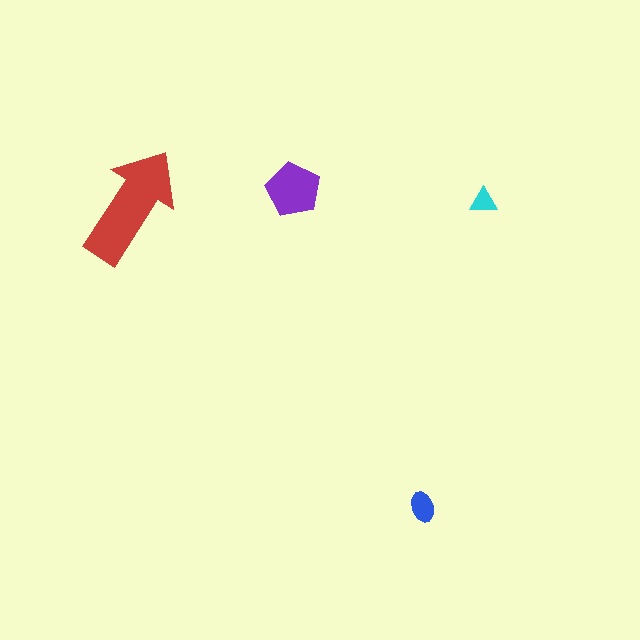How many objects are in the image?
There are 4 objects in the image.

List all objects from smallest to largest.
The cyan triangle, the blue ellipse, the purple pentagon, the red arrow.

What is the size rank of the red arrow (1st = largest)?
1st.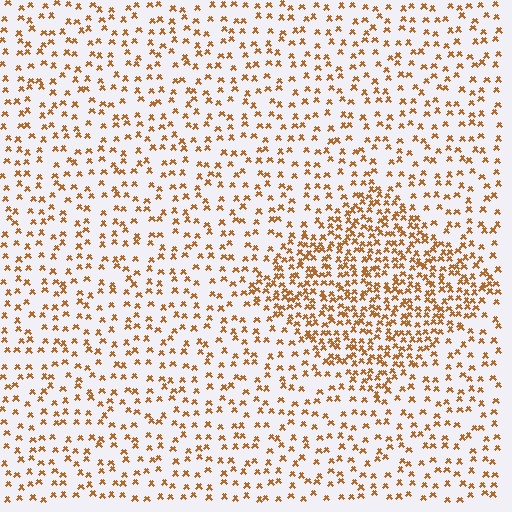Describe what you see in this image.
The image contains small brown elements arranged at two different densities. A diamond-shaped region is visible where the elements are more densely packed than the surrounding area.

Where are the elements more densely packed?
The elements are more densely packed inside the diamond boundary.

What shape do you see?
I see a diamond.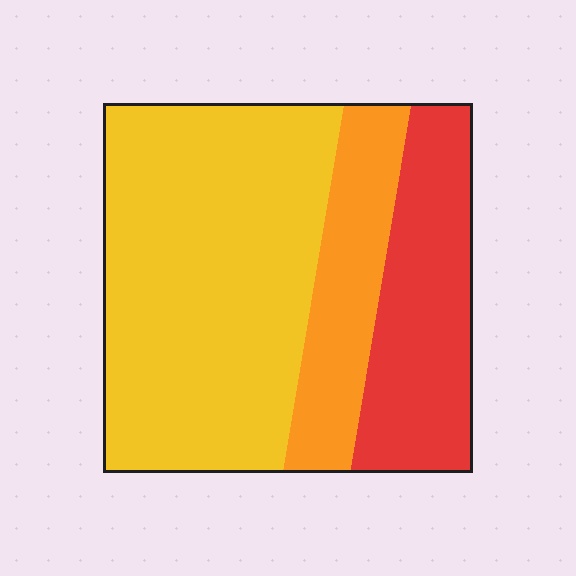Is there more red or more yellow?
Yellow.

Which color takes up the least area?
Orange, at roughly 20%.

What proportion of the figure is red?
Red takes up about one quarter (1/4) of the figure.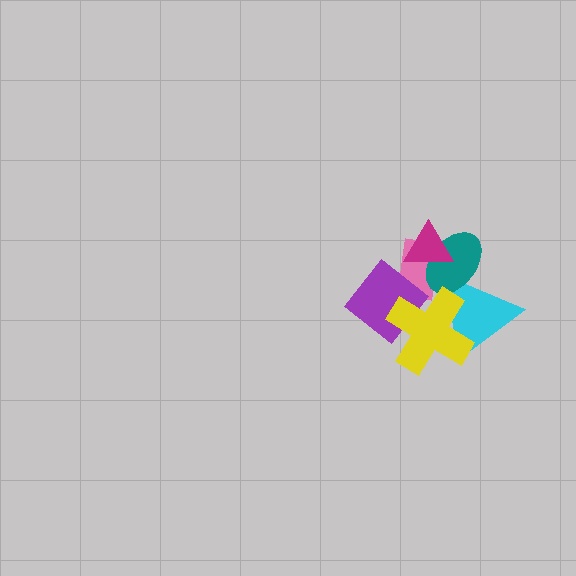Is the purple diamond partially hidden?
Yes, it is partially covered by another shape.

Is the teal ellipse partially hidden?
Yes, it is partially covered by another shape.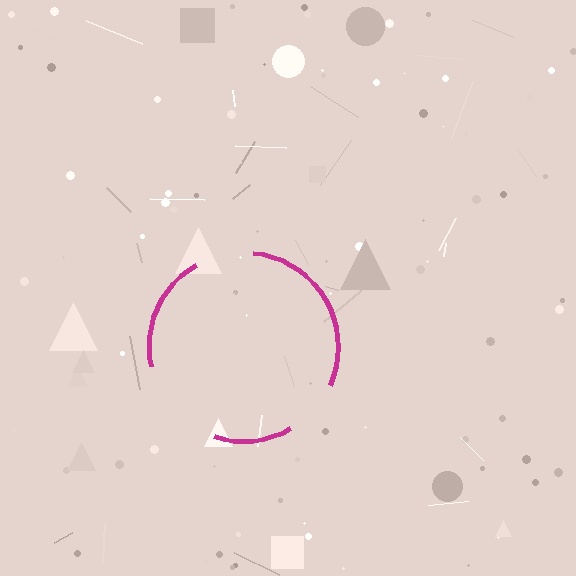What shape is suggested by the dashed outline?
The dashed outline suggests a circle.